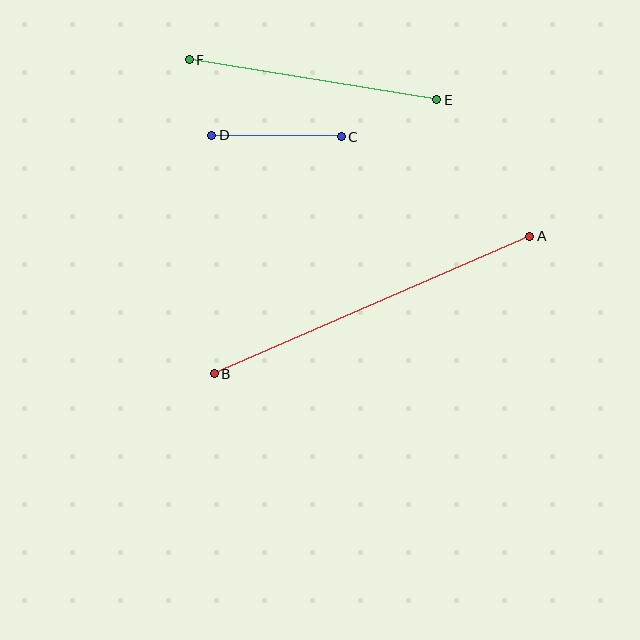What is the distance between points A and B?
The distance is approximately 344 pixels.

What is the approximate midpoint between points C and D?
The midpoint is at approximately (277, 136) pixels.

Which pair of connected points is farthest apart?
Points A and B are farthest apart.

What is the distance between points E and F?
The distance is approximately 251 pixels.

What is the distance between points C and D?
The distance is approximately 130 pixels.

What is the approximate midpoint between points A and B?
The midpoint is at approximately (372, 305) pixels.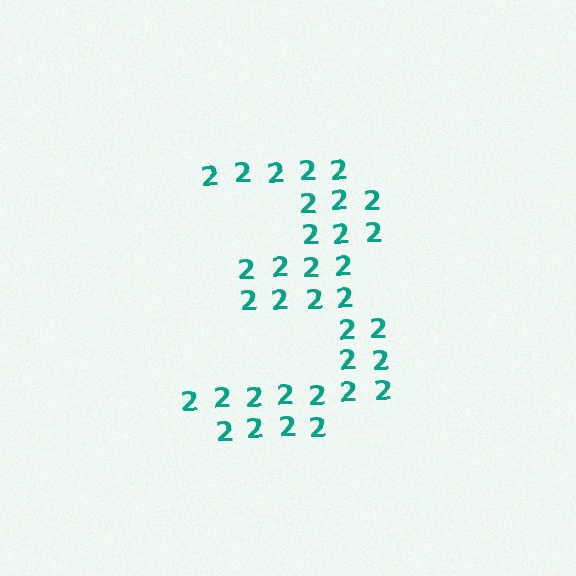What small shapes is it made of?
It is made of small digit 2's.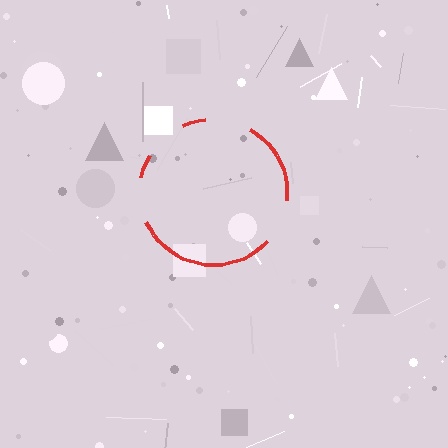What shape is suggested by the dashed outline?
The dashed outline suggests a circle.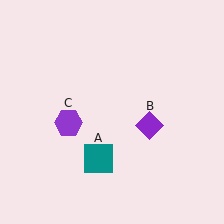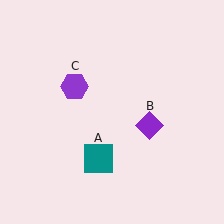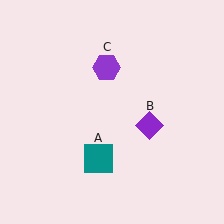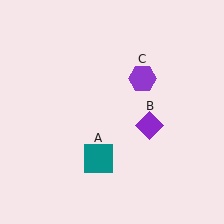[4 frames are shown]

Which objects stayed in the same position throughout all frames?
Teal square (object A) and purple diamond (object B) remained stationary.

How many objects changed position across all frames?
1 object changed position: purple hexagon (object C).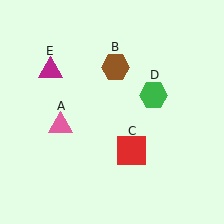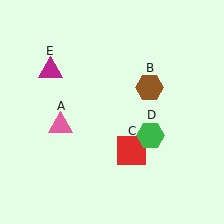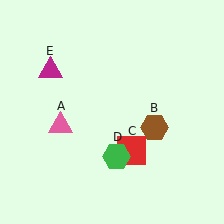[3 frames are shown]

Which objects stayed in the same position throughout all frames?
Pink triangle (object A) and red square (object C) and magenta triangle (object E) remained stationary.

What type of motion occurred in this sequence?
The brown hexagon (object B), green hexagon (object D) rotated clockwise around the center of the scene.